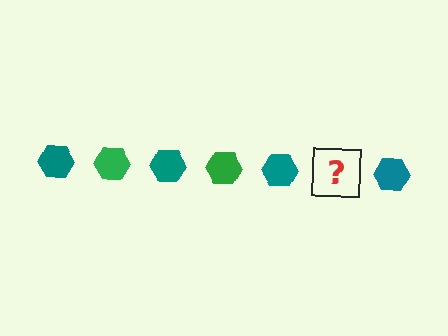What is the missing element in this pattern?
The missing element is a green hexagon.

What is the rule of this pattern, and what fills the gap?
The rule is that the pattern cycles through teal, green hexagons. The gap should be filled with a green hexagon.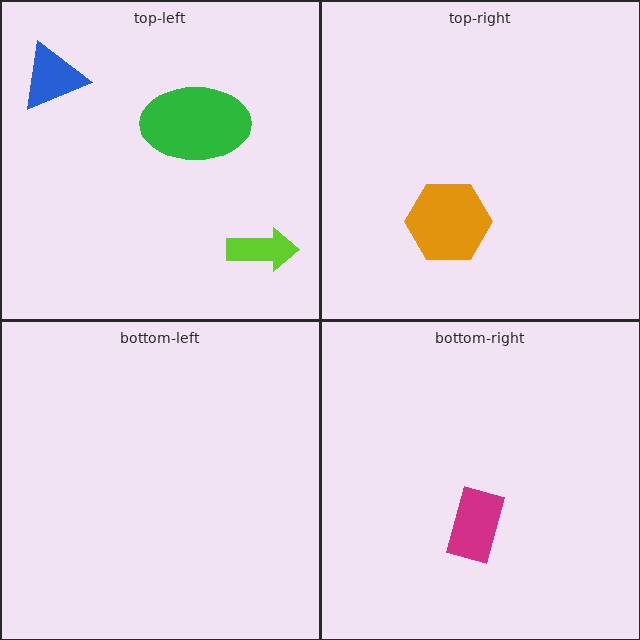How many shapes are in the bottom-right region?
1.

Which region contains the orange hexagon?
The top-right region.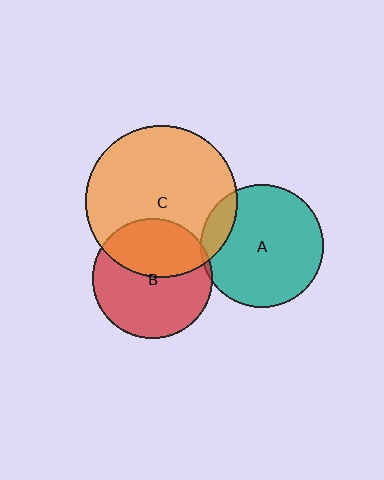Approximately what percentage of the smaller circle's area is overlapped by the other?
Approximately 15%.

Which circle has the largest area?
Circle C (orange).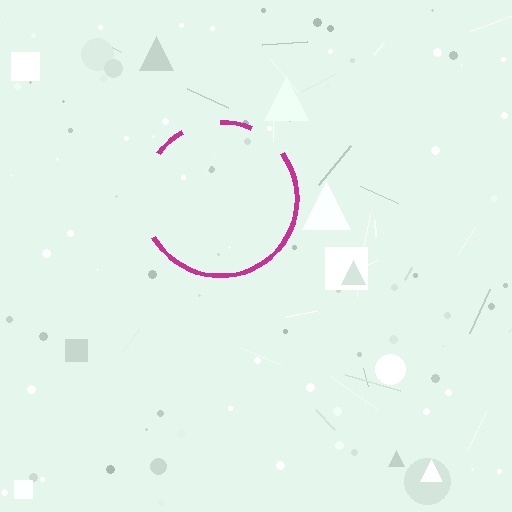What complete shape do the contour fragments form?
The contour fragments form a circle.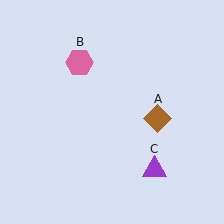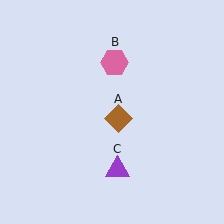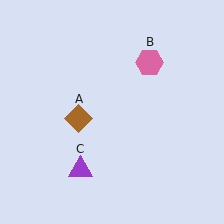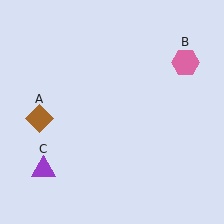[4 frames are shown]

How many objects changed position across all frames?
3 objects changed position: brown diamond (object A), pink hexagon (object B), purple triangle (object C).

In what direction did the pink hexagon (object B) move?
The pink hexagon (object B) moved right.